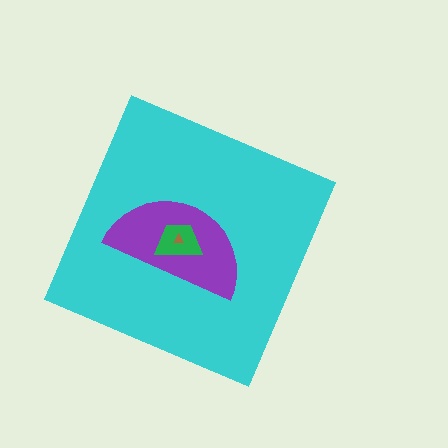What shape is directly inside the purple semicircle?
The green trapezoid.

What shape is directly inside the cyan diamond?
The purple semicircle.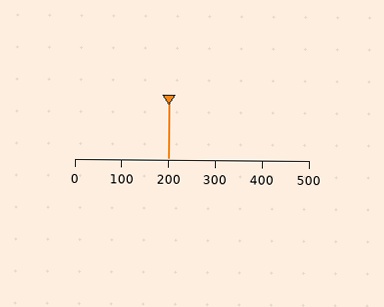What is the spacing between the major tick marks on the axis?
The major ticks are spaced 100 apart.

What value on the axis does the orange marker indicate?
The marker indicates approximately 200.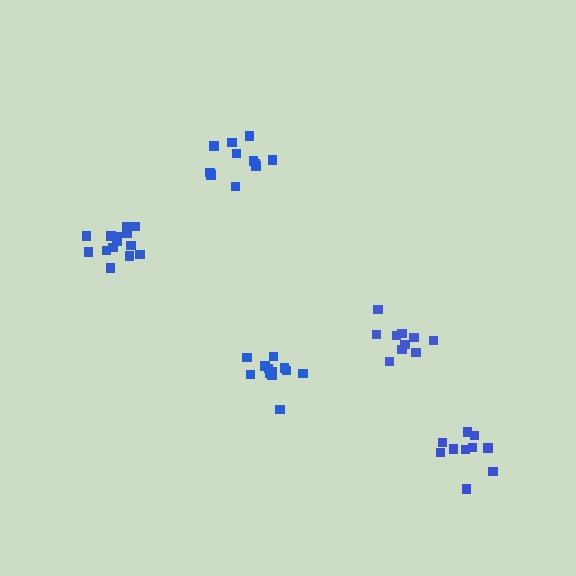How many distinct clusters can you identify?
There are 5 distinct clusters.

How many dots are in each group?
Group 1: 11 dots, Group 2: 14 dots, Group 3: 10 dots, Group 4: 12 dots, Group 5: 11 dots (58 total).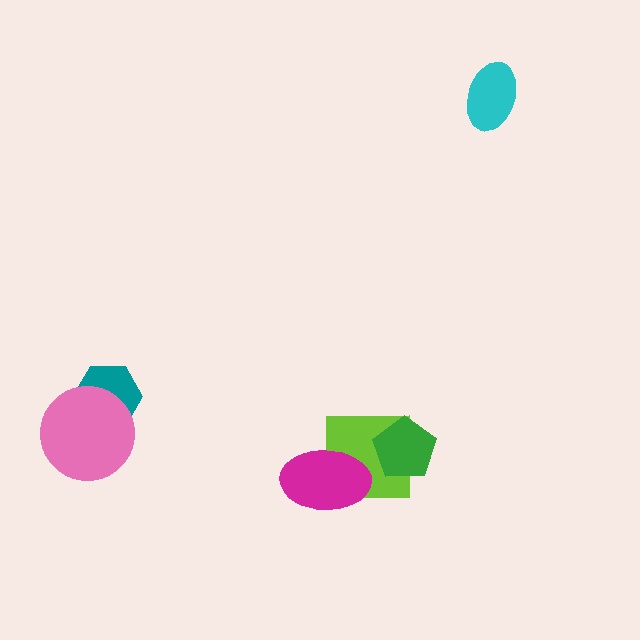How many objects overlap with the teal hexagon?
1 object overlaps with the teal hexagon.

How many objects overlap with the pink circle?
1 object overlaps with the pink circle.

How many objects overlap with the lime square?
2 objects overlap with the lime square.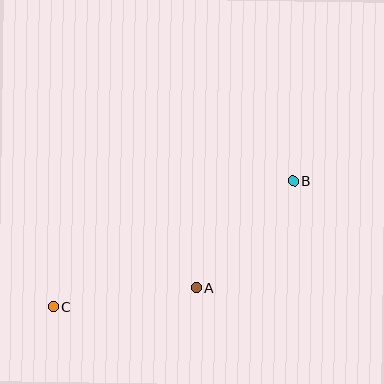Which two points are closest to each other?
Points A and C are closest to each other.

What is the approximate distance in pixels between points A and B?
The distance between A and B is approximately 145 pixels.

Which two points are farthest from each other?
Points B and C are farthest from each other.